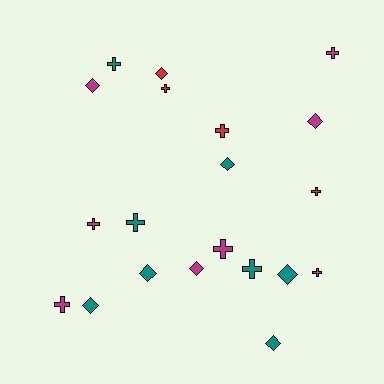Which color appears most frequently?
Teal, with 8 objects.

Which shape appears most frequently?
Cross, with 11 objects.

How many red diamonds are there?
There is 1 red diamond.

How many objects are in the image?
There are 20 objects.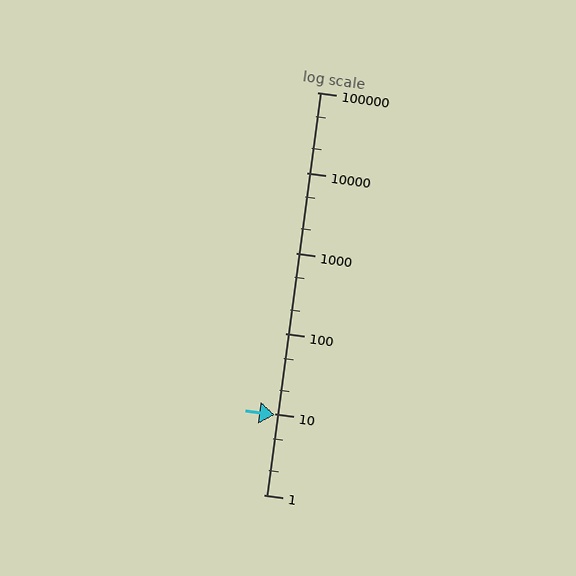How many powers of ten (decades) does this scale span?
The scale spans 5 decades, from 1 to 100000.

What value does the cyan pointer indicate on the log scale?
The pointer indicates approximately 9.8.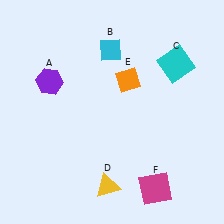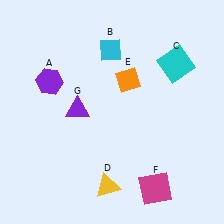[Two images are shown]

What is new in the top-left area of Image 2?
A purple triangle (G) was added in the top-left area of Image 2.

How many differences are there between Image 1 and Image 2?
There is 1 difference between the two images.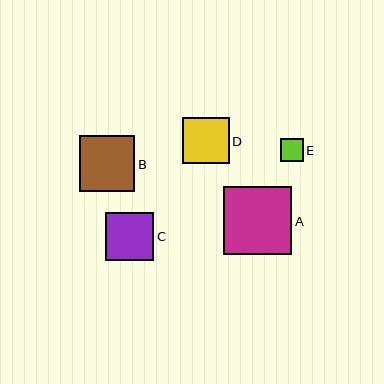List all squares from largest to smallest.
From largest to smallest: A, B, C, D, E.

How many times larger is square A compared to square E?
Square A is approximately 3.0 times the size of square E.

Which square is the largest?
Square A is the largest with a size of approximately 68 pixels.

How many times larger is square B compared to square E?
Square B is approximately 2.4 times the size of square E.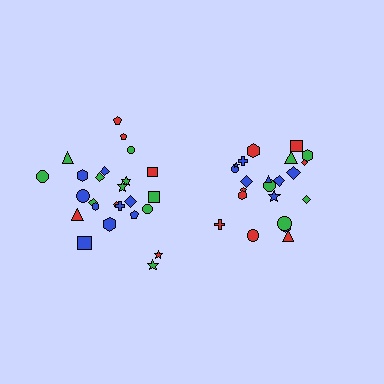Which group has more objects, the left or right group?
The left group.